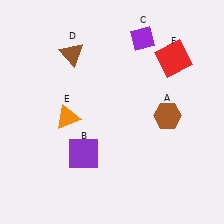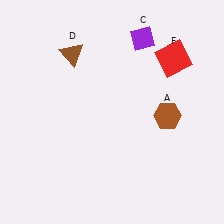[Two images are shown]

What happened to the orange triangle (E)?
The orange triangle (E) was removed in Image 2. It was in the bottom-left area of Image 1.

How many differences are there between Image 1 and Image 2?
There are 2 differences between the two images.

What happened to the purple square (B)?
The purple square (B) was removed in Image 2. It was in the bottom-left area of Image 1.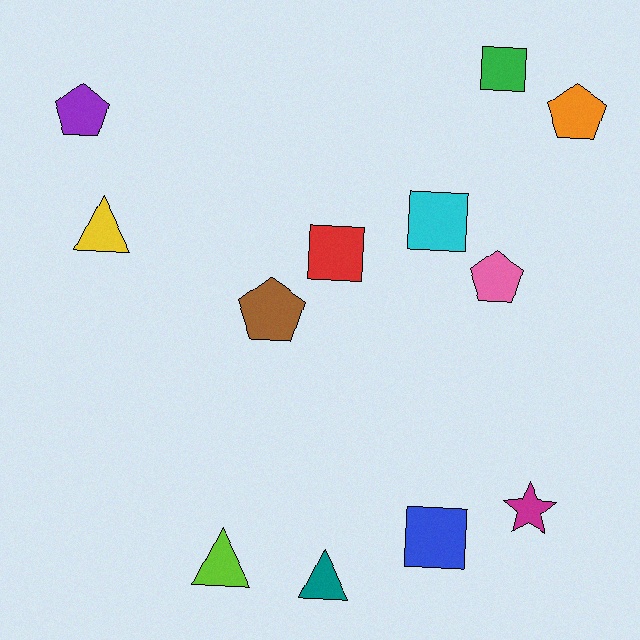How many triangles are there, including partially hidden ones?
There are 3 triangles.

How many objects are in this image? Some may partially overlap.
There are 12 objects.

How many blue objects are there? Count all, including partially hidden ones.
There is 1 blue object.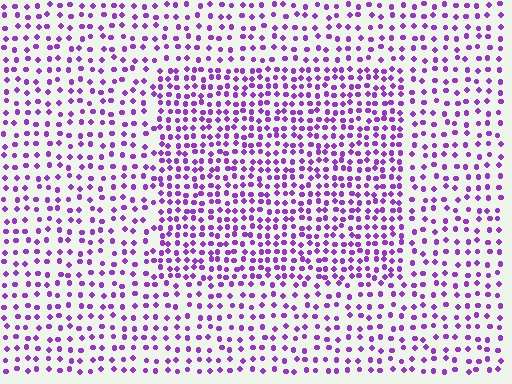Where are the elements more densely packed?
The elements are more densely packed inside the rectangle boundary.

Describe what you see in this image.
The image contains small purple elements arranged at two different densities. A rectangle-shaped region is visible where the elements are more densely packed than the surrounding area.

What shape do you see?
I see a rectangle.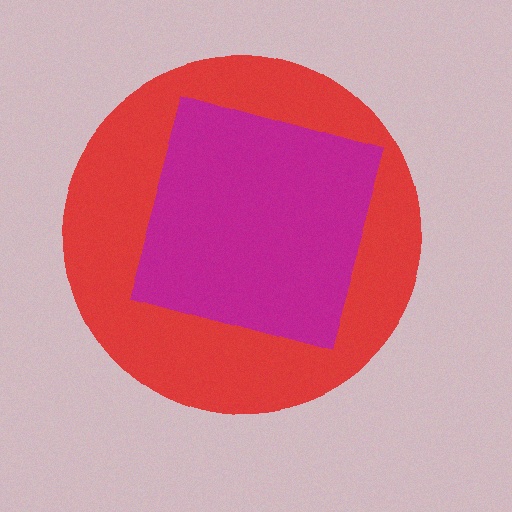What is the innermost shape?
The magenta diamond.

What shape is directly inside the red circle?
The magenta diamond.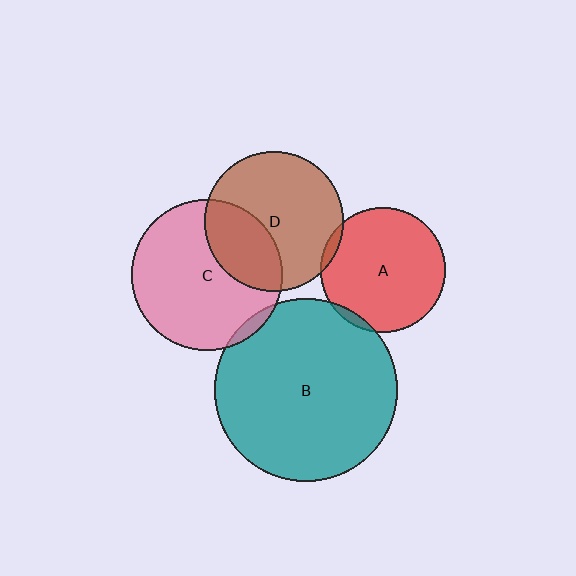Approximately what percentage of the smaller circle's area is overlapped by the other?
Approximately 5%.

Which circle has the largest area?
Circle B (teal).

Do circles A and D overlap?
Yes.